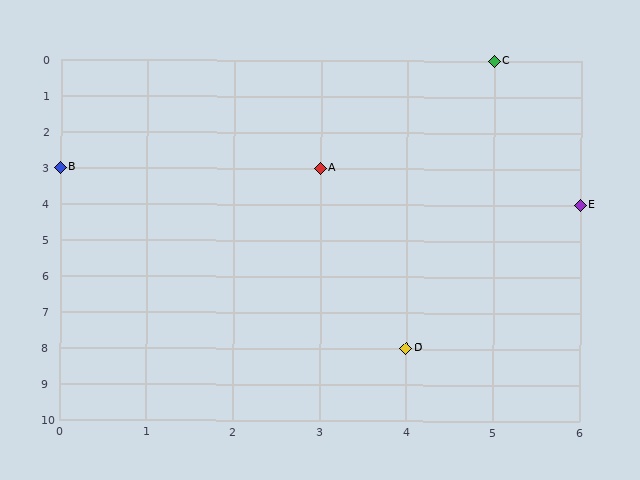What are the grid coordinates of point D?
Point D is at grid coordinates (4, 8).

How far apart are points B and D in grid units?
Points B and D are 4 columns and 5 rows apart (about 6.4 grid units diagonally).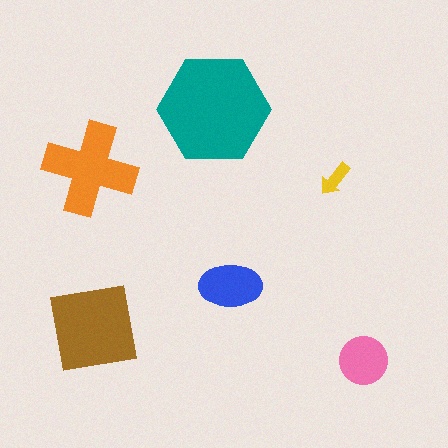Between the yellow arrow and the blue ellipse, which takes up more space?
The blue ellipse.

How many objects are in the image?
There are 6 objects in the image.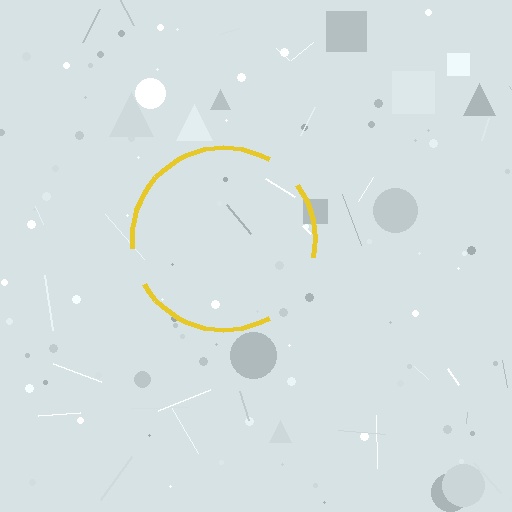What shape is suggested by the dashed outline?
The dashed outline suggests a circle.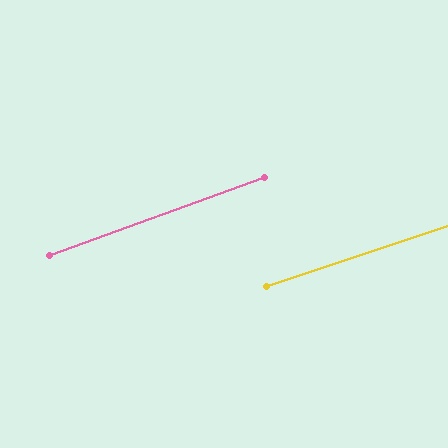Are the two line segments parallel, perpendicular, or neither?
Parallel — their directions differ by only 1.4°.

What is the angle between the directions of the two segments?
Approximately 1 degree.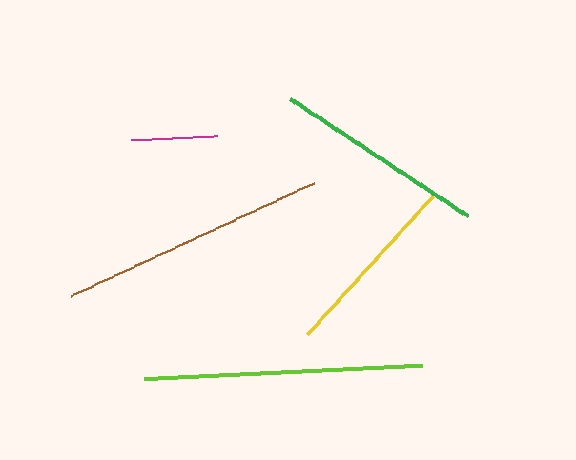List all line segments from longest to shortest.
From longest to shortest: lime, brown, green, yellow, magenta.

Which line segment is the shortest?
The magenta line is the shortest at approximately 86 pixels.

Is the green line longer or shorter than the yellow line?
The green line is longer than the yellow line.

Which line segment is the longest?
The lime line is the longest at approximately 277 pixels.